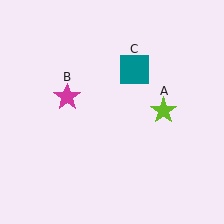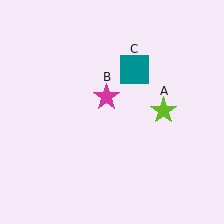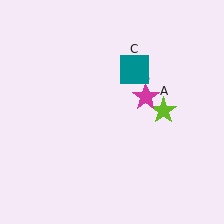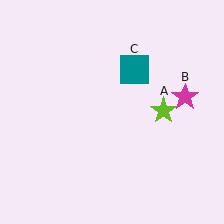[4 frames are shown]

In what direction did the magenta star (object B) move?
The magenta star (object B) moved right.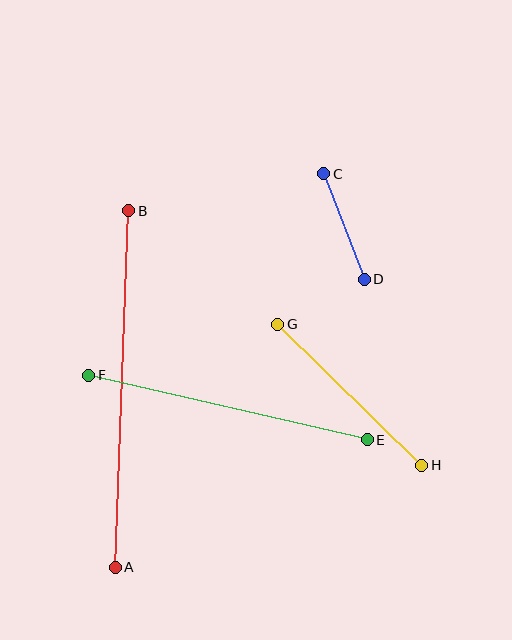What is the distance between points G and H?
The distance is approximately 202 pixels.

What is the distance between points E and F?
The distance is approximately 286 pixels.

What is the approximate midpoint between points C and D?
The midpoint is at approximately (344, 227) pixels.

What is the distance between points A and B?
The distance is approximately 356 pixels.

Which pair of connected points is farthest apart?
Points A and B are farthest apart.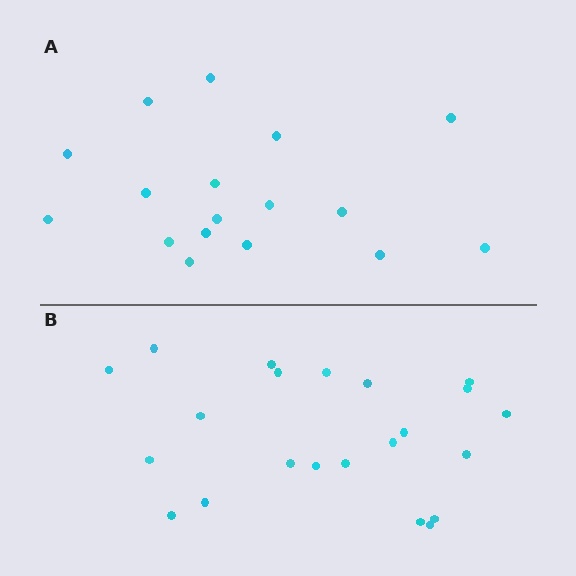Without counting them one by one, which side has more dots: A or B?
Region B (the bottom region) has more dots.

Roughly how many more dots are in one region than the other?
Region B has about 5 more dots than region A.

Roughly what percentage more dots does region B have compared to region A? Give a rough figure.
About 30% more.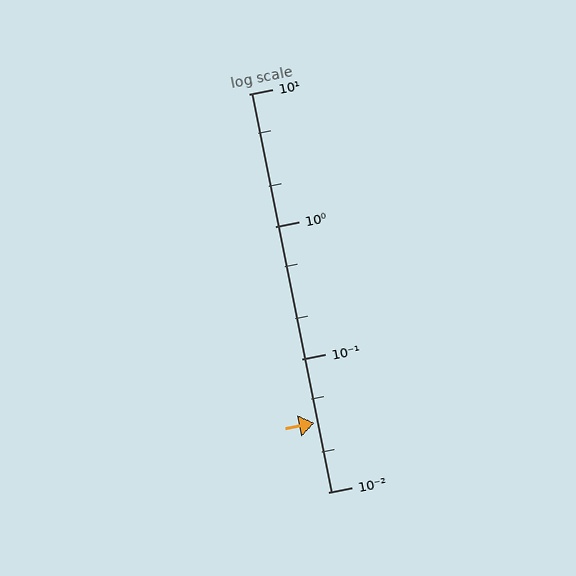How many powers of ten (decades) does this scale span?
The scale spans 3 decades, from 0.01 to 10.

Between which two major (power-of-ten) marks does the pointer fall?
The pointer is between 0.01 and 0.1.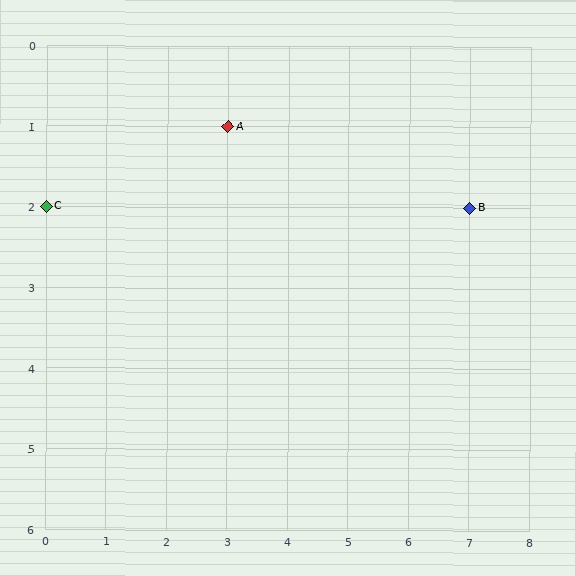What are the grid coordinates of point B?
Point B is at grid coordinates (7, 2).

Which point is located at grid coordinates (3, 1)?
Point A is at (3, 1).